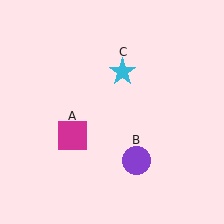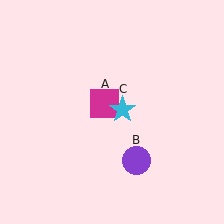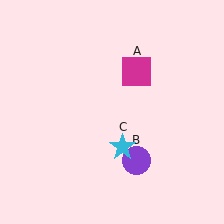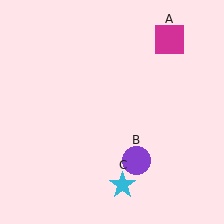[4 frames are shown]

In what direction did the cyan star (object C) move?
The cyan star (object C) moved down.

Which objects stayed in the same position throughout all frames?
Purple circle (object B) remained stationary.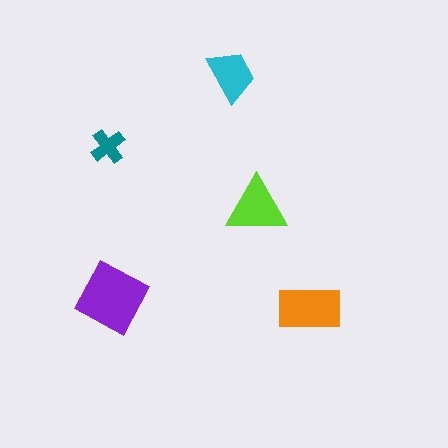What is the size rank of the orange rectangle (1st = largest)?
2nd.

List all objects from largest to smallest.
The purple square, the orange rectangle, the lime triangle, the cyan trapezoid, the teal cross.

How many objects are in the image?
There are 5 objects in the image.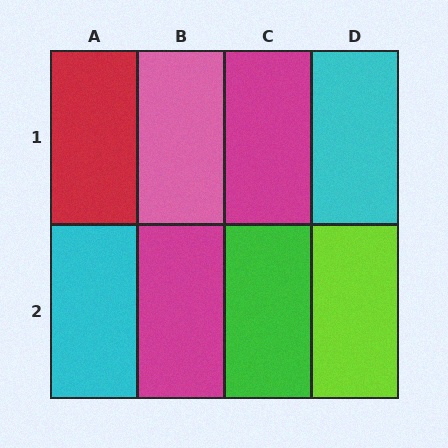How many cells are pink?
1 cell is pink.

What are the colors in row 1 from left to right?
Red, pink, magenta, cyan.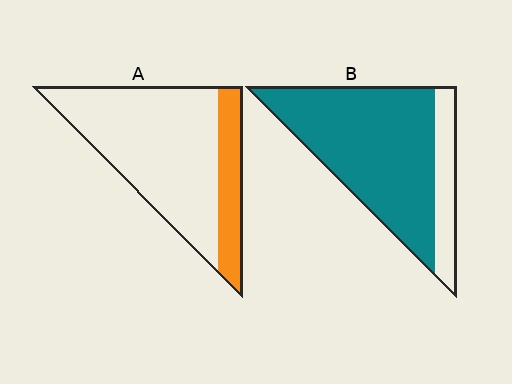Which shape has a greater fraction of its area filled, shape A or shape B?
Shape B.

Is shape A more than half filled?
No.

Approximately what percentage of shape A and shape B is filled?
A is approximately 20% and B is approximately 80%.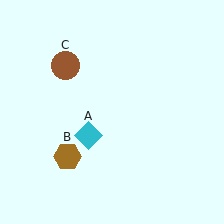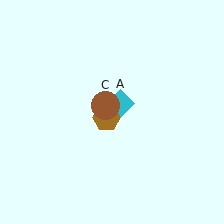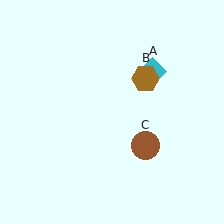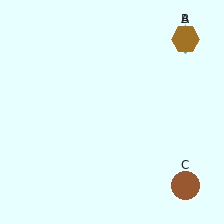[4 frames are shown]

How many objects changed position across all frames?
3 objects changed position: cyan diamond (object A), brown hexagon (object B), brown circle (object C).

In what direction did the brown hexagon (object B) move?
The brown hexagon (object B) moved up and to the right.